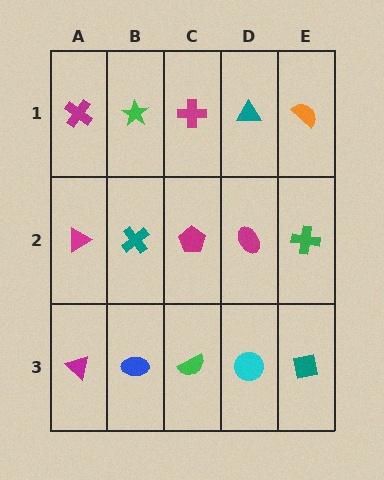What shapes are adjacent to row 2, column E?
An orange semicircle (row 1, column E), a teal square (row 3, column E), a magenta ellipse (row 2, column D).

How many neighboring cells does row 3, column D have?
3.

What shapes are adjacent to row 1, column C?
A magenta pentagon (row 2, column C), a green star (row 1, column B), a teal triangle (row 1, column D).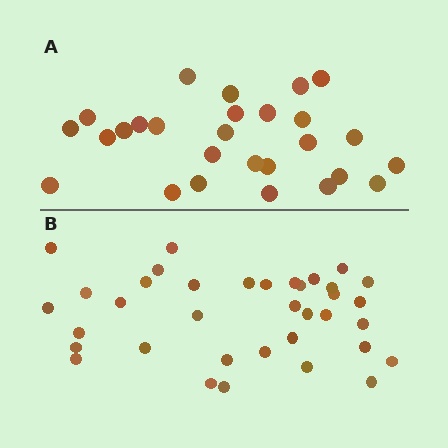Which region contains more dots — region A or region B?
Region B (the bottom region) has more dots.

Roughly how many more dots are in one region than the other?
Region B has roughly 8 or so more dots than region A.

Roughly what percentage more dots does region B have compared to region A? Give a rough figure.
About 35% more.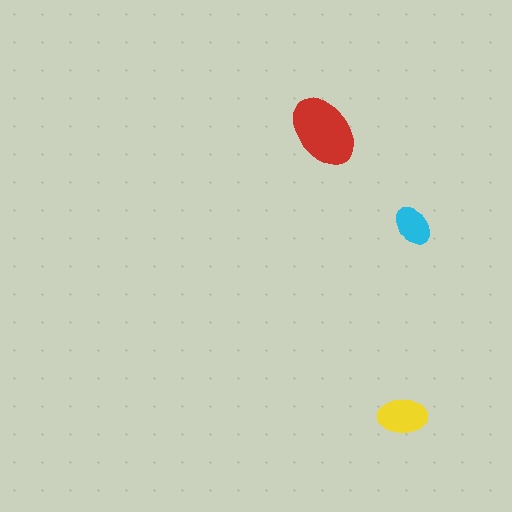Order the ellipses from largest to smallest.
the red one, the yellow one, the cyan one.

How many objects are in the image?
There are 3 objects in the image.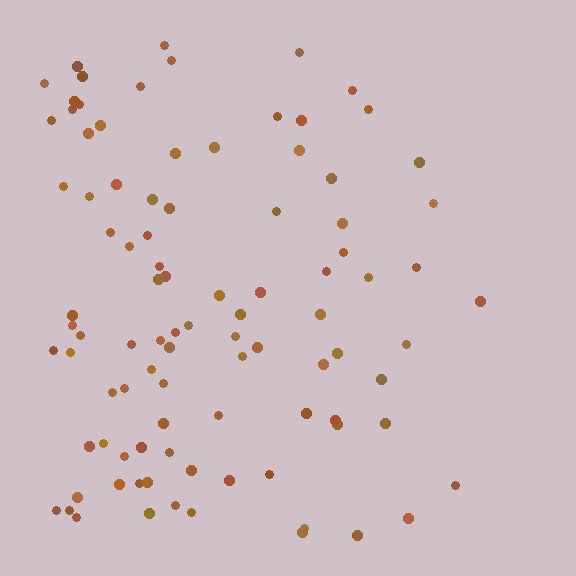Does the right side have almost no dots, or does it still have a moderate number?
Still a moderate number, just noticeably fewer than the left.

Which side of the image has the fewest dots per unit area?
The right.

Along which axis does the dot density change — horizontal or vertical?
Horizontal.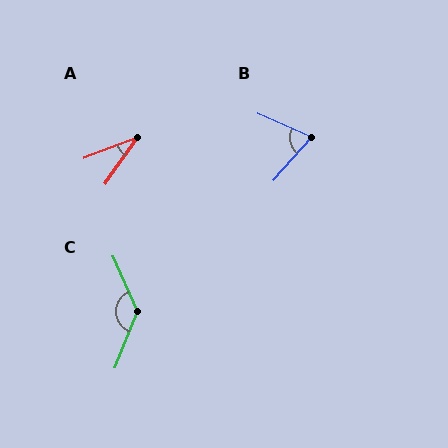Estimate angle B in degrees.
Approximately 72 degrees.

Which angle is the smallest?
A, at approximately 34 degrees.